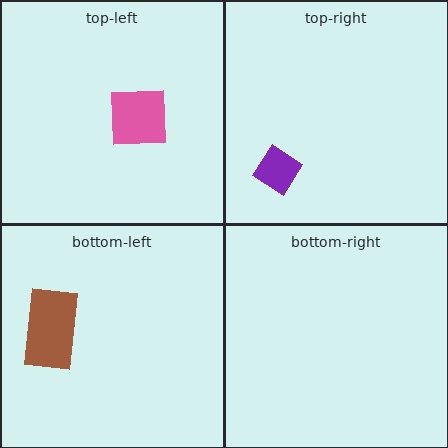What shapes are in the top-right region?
The purple diamond.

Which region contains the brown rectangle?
The bottom-left region.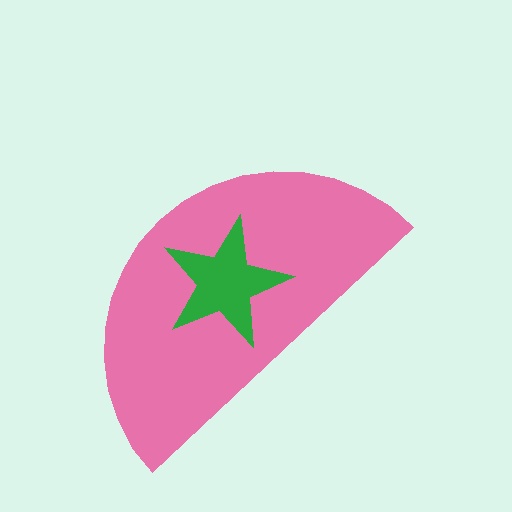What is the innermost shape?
The green star.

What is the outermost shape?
The pink semicircle.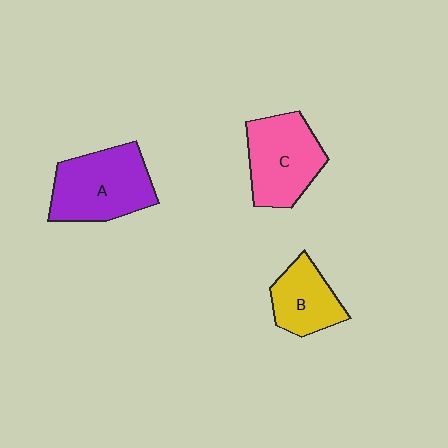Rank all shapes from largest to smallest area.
From largest to smallest: A (purple), C (pink), B (yellow).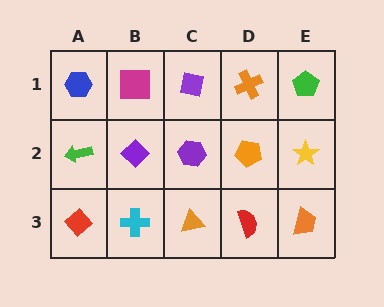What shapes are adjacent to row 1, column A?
A green arrow (row 2, column A), a magenta square (row 1, column B).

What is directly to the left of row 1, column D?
A purple square.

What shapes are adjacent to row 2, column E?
A green pentagon (row 1, column E), an orange trapezoid (row 3, column E), an orange pentagon (row 2, column D).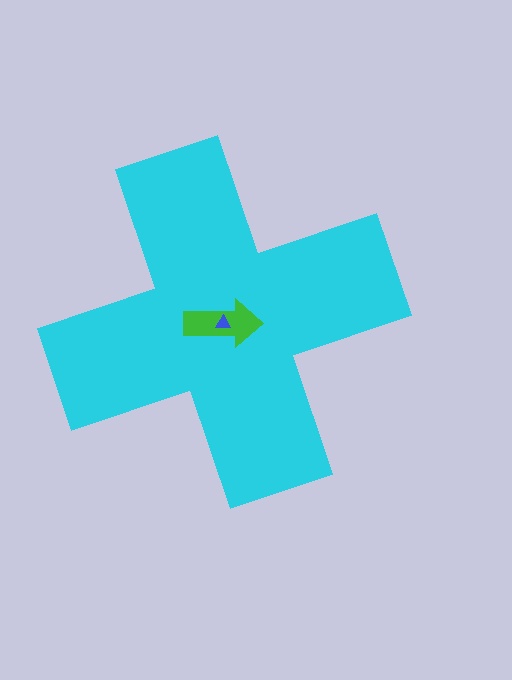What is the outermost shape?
The cyan cross.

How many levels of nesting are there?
3.